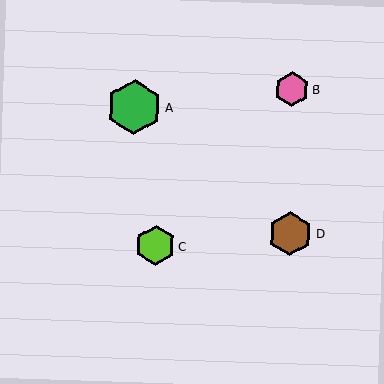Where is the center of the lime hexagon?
The center of the lime hexagon is at (155, 245).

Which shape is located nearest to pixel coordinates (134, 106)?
The green hexagon (labeled A) at (134, 107) is nearest to that location.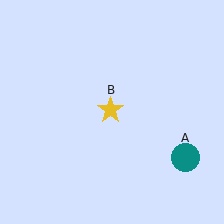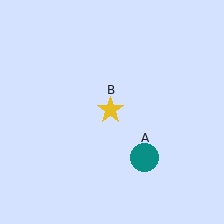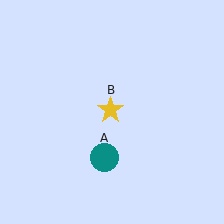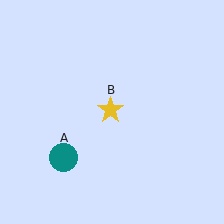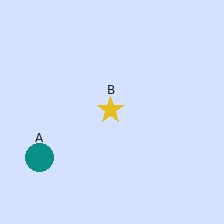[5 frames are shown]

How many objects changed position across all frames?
1 object changed position: teal circle (object A).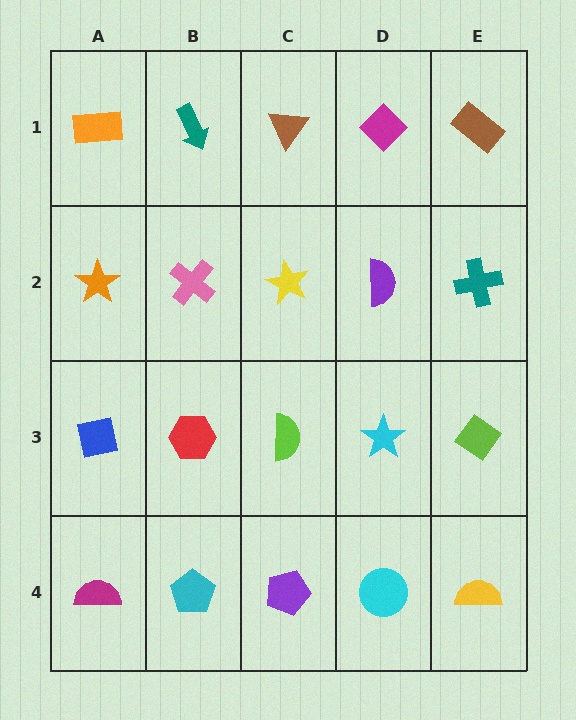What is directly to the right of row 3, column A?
A red hexagon.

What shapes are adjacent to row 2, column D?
A magenta diamond (row 1, column D), a cyan star (row 3, column D), a yellow star (row 2, column C), a teal cross (row 2, column E).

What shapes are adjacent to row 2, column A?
An orange rectangle (row 1, column A), a blue square (row 3, column A), a pink cross (row 2, column B).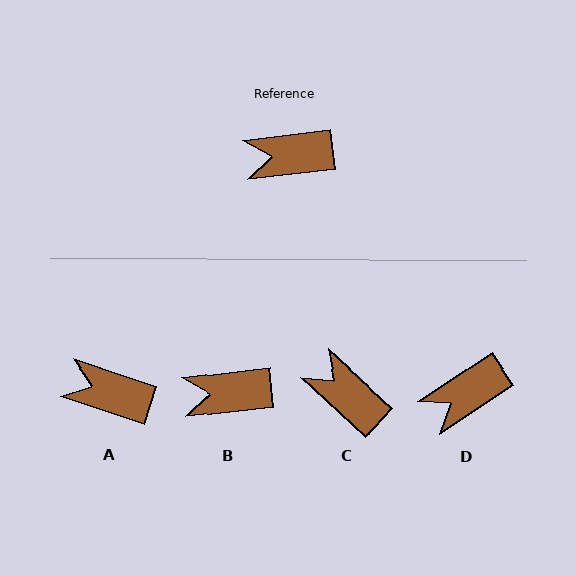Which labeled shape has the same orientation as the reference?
B.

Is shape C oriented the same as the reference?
No, it is off by about 49 degrees.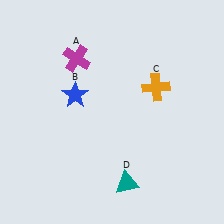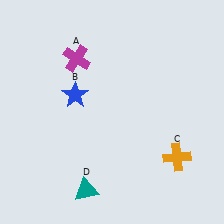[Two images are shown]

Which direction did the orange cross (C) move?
The orange cross (C) moved down.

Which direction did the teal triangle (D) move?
The teal triangle (D) moved left.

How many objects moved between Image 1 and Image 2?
2 objects moved between the two images.